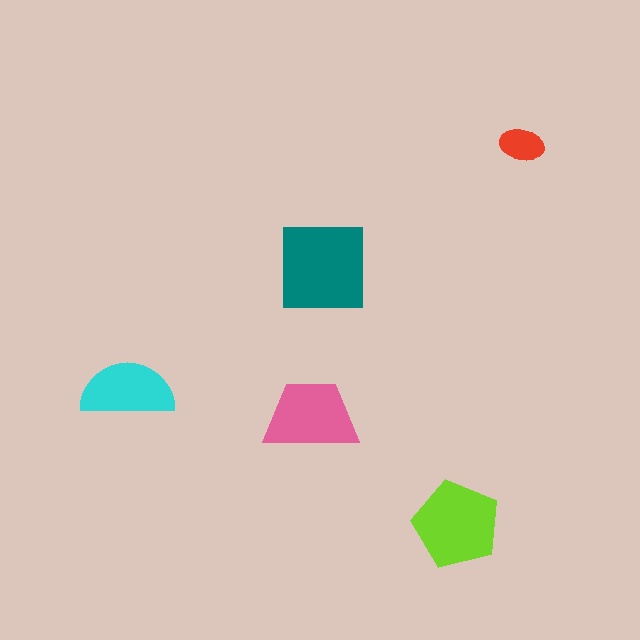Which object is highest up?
The red ellipse is topmost.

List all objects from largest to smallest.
The teal square, the lime pentagon, the pink trapezoid, the cyan semicircle, the red ellipse.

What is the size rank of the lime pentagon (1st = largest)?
2nd.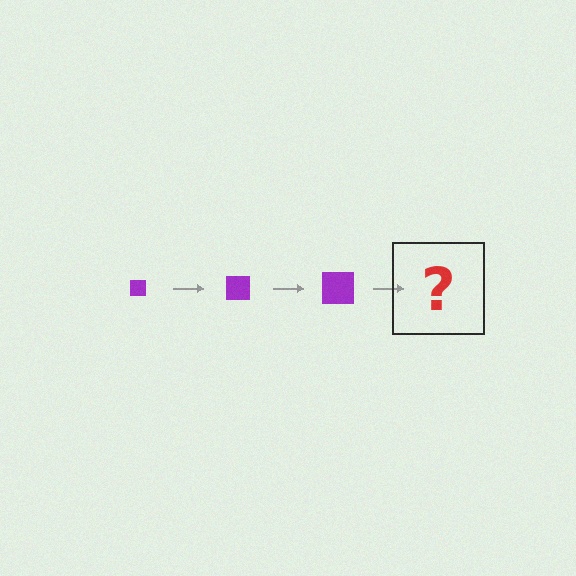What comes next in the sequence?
The next element should be a purple square, larger than the previous one.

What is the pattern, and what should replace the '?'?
The pattern is that the square gets progressively larger each step. The '?' should be a purple square, larger than the previous one.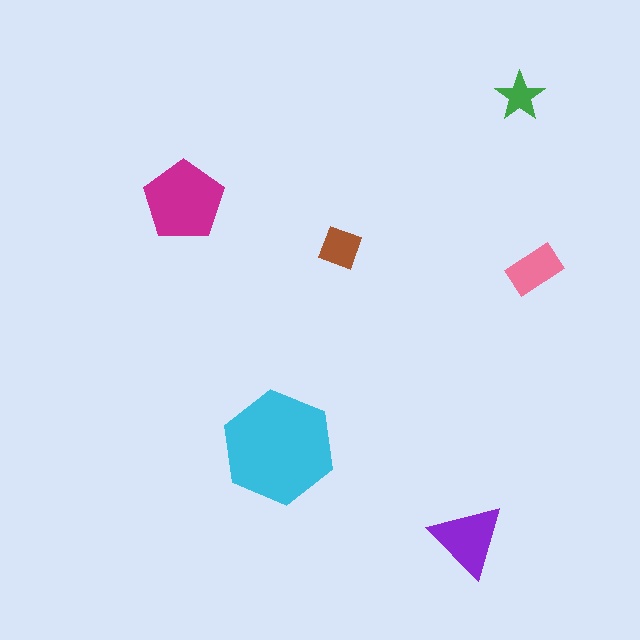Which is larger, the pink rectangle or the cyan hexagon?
The cyan hexagon.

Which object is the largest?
The cyan hexagon.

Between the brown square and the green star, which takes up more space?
The brown square.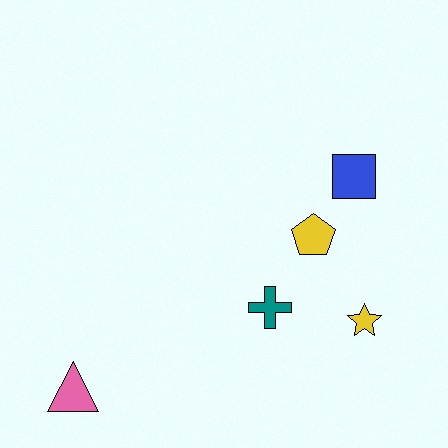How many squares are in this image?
There is 1 square.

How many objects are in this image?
There are 5 objects.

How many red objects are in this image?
There are no red objects.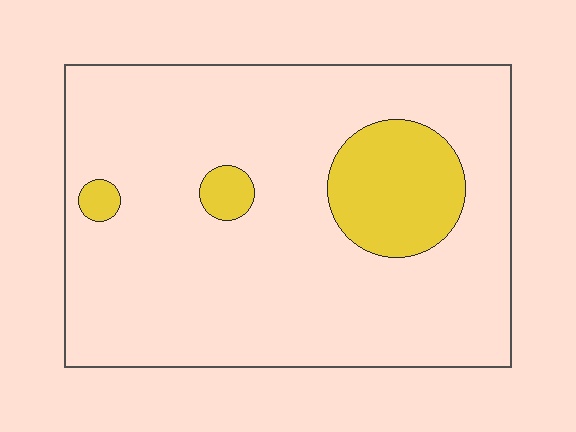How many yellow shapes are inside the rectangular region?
3.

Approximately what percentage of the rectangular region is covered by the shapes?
Approximately 15%.